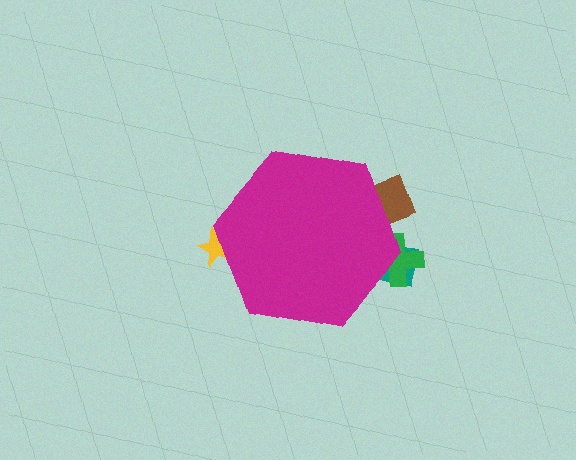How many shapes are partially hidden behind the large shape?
4 shapes are partially hidden.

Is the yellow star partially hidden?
Yes, the yellow star is partially hidden behind the magenta hexagon.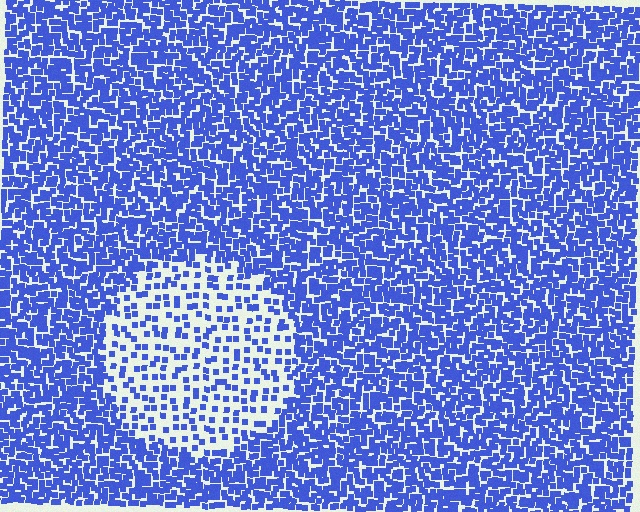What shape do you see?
I see a circle.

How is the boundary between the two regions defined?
The boundary is defined by a change in element density (approximately 2.6x ratio). All elements are the same color, size, and shape.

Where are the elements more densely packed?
The elements are more densely packed outside the circle boundary.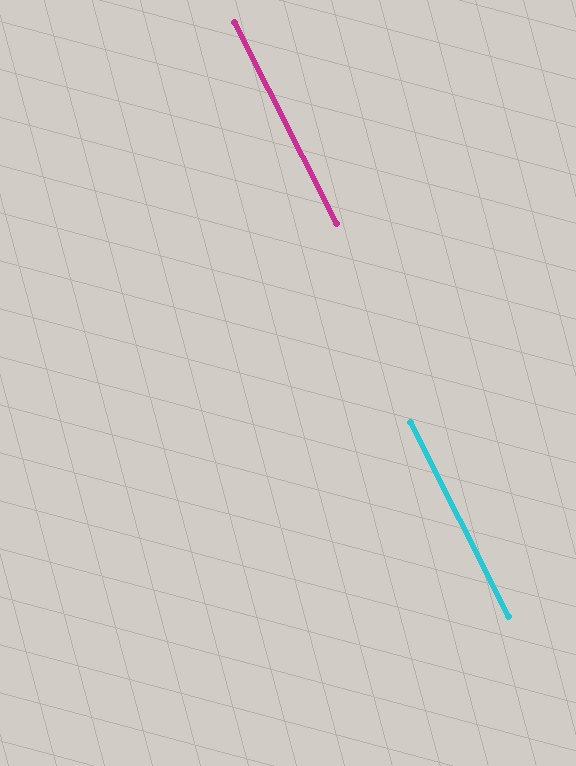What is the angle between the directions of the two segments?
Approximately 0 degrees.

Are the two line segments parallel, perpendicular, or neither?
Parallel — their directions differ by only 0.1°.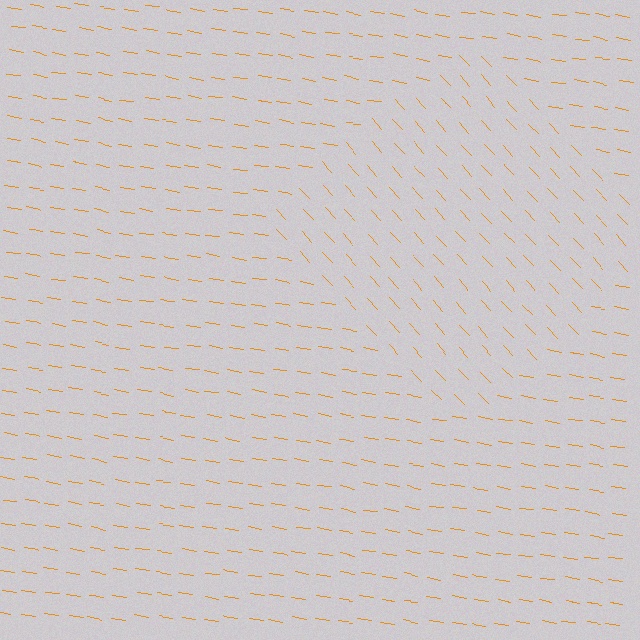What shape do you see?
I see a diamond.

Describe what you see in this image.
The image is filled with small orange line segments. A diamond region in the image has lines oriented differently from the surrounding lines, creating a visible texture boundary.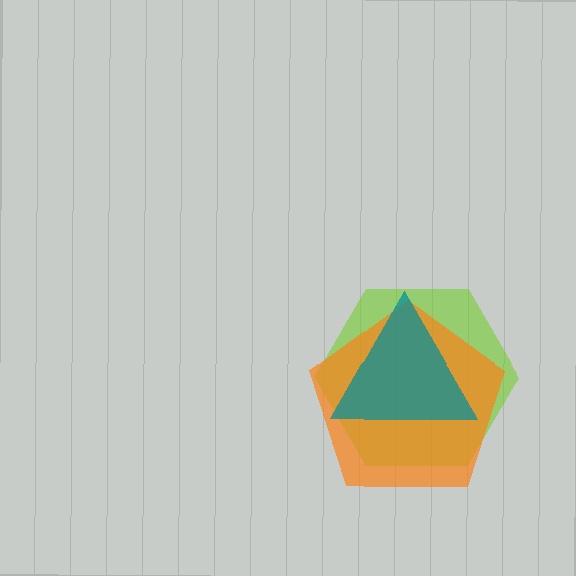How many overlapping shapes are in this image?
There are 3 overlapping shapes in the image.